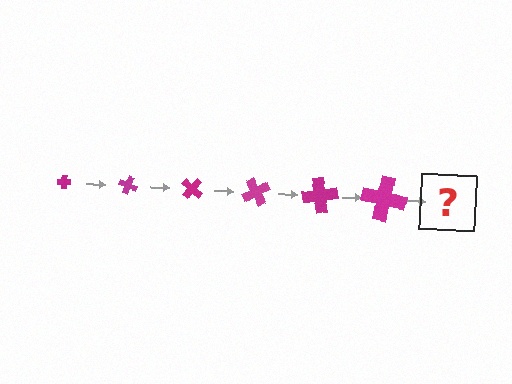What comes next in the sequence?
The next element should be a cross, larger than the previous one and rotated 120 degrees from the start.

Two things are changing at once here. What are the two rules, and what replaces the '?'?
The two rules are that the cross grows larger each step and it rotates 20 degrees each step. The '?' should be a cross, larger than the previous one and rotated 120 degrees from the start.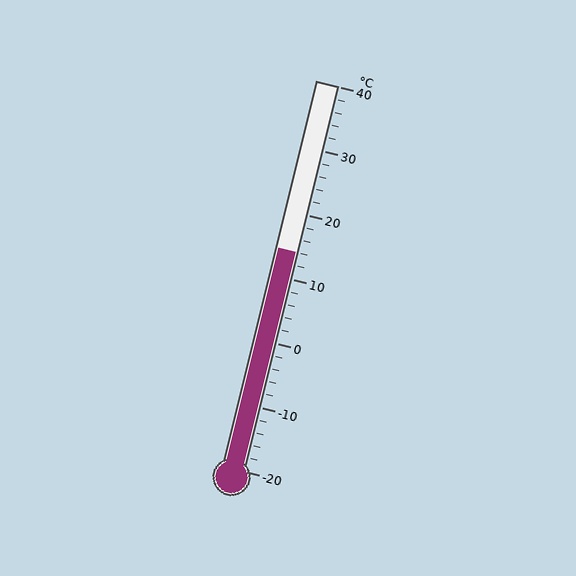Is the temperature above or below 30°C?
The temperature is below 30°C.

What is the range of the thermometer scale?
The thermometer scale ranges from -20°C to 40°C.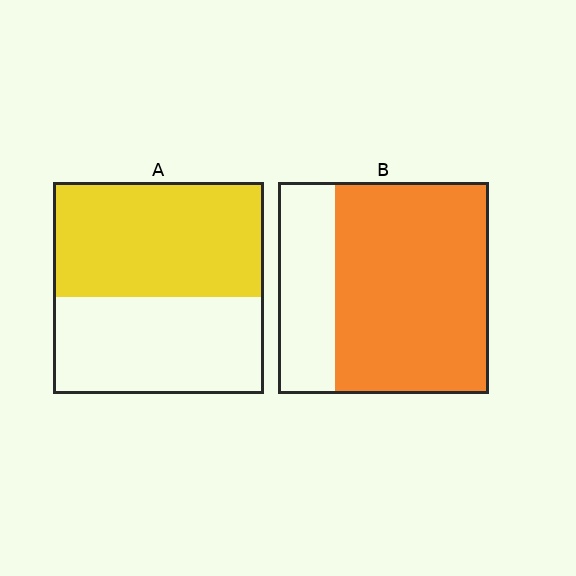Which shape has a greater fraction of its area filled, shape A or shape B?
Shape B.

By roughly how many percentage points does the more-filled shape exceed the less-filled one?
By roughly 20 percentage points (B over A).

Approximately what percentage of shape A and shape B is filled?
A is approximately 55% and B is approximately 75%.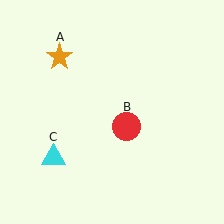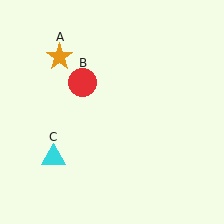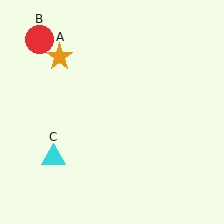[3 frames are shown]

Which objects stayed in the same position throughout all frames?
Orange star (object A) and cyan triangle (object C) remained stationary.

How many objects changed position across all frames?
1 object changed position: red circle (object B).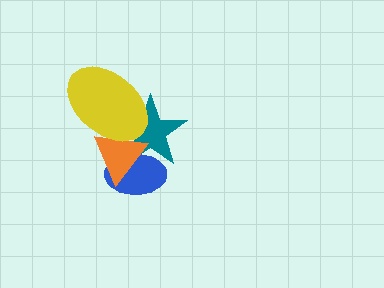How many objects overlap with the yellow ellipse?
2 objects overlap with the yellow ellipse.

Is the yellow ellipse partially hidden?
No, no other shape covers it.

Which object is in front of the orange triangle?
The yellow ellipse is in front of the orange triangle.